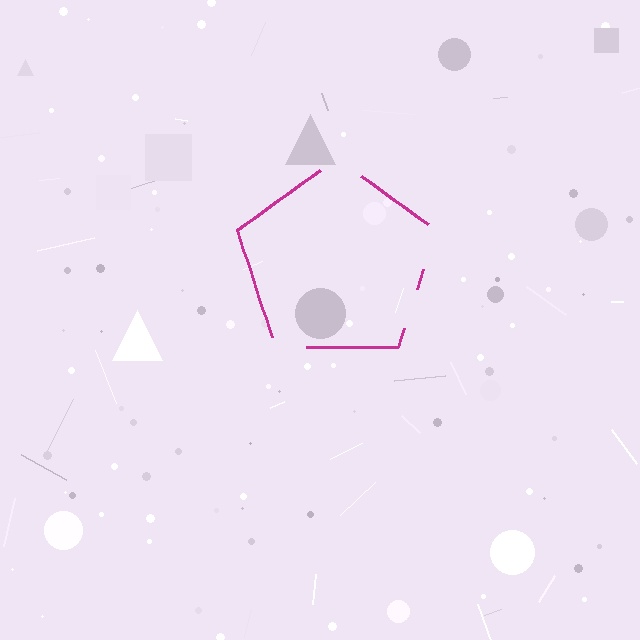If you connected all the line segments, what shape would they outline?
They would outline a pentagon.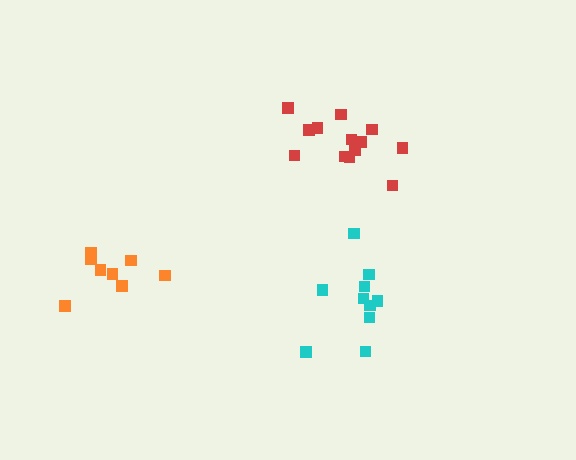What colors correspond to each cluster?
The clusters are colored: cyan, red, orange.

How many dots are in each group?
Group 1: 10 dots, Group 2: 13 dots, Group 3: 8 dots (31 total).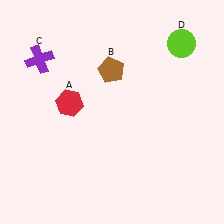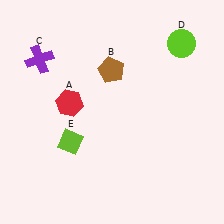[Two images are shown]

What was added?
A lime diamond (E) was added in Image 2.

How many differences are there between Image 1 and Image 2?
There is 1 difference between the two images.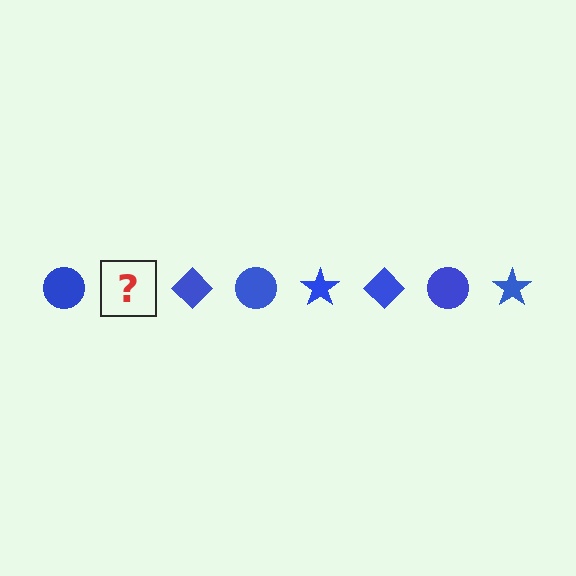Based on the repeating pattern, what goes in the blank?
The blank should be a blue star.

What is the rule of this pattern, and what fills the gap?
The rule is that the pattern cycles through circle, star, diamond shapes in blue. The gap should be filled with a blue star.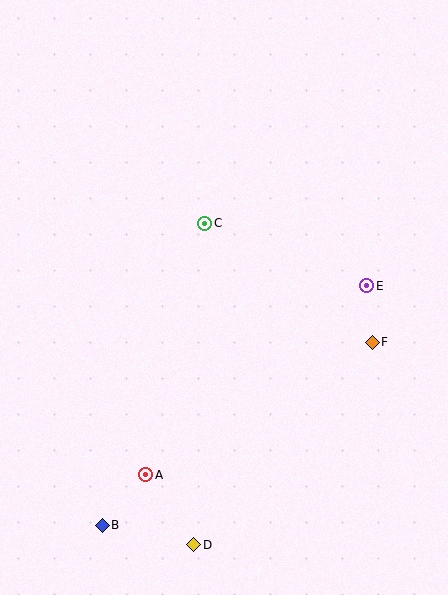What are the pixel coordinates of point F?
Point F is at (372, 342).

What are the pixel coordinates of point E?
Point E is at (367, 286).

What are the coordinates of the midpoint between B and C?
The midpoint between B and C is at (154, 374).